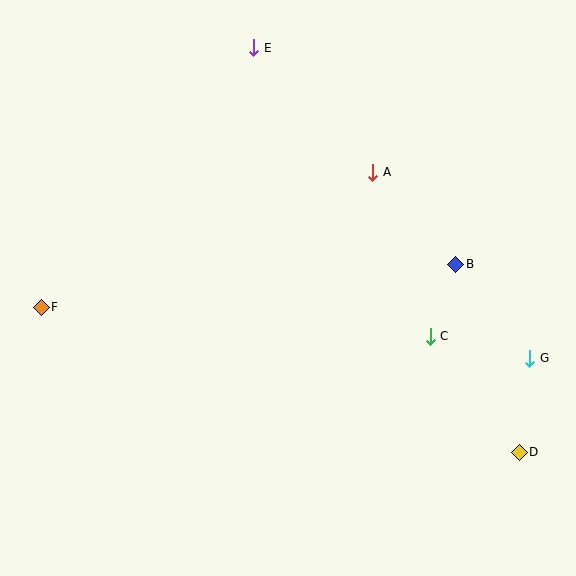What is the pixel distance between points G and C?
The distance between G and C is 102 pixels.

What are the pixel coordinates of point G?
Point G is at (530, 358).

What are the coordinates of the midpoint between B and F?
The midpoint between B and F is at (248, 286).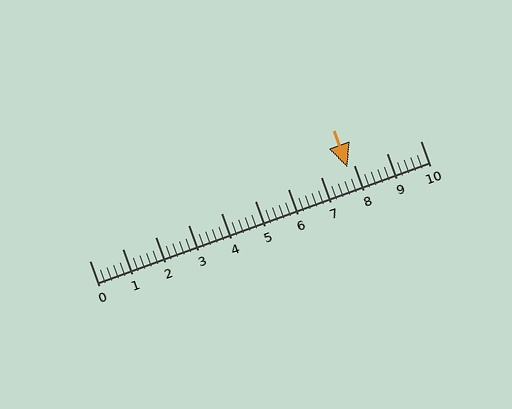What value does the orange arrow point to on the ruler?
The orange arrow points to approximately 7.8.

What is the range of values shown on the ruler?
The ruler shows values from 0 to 10.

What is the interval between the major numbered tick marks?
The major tick marks are spaced 1 units apart.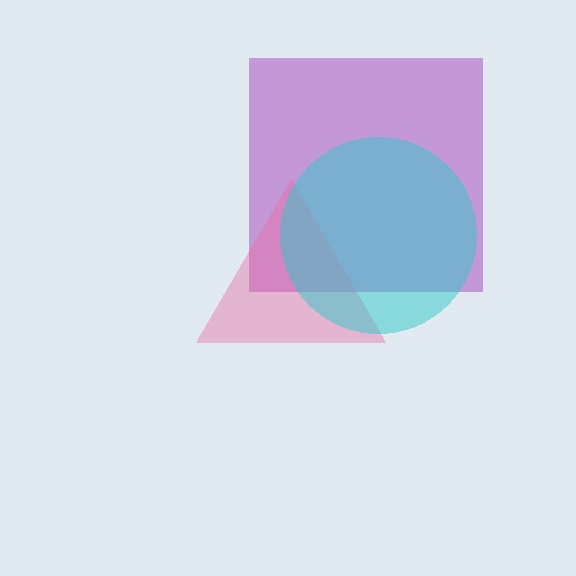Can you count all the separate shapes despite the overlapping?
Yes, there are 3 separate shapes.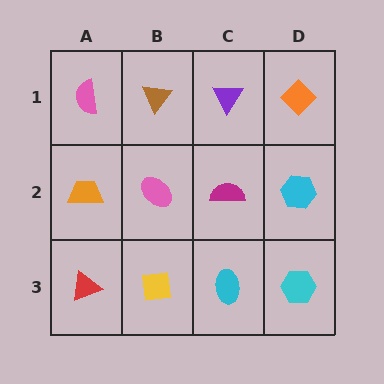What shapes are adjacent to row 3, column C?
A magenta semicircle (row 2, column C), a yellow square (row 3, column B), a cyan hexagon (row 3, column D).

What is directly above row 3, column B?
A pink ellipse.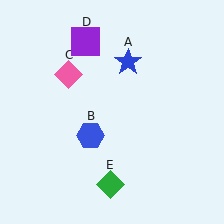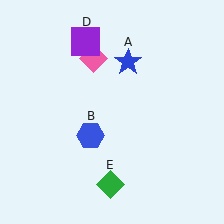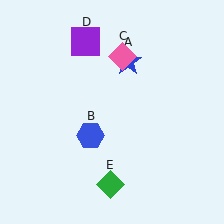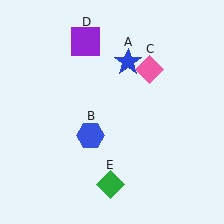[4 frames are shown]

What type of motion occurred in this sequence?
The pink diamond (object C) rotated clockwise around the center of the scene.